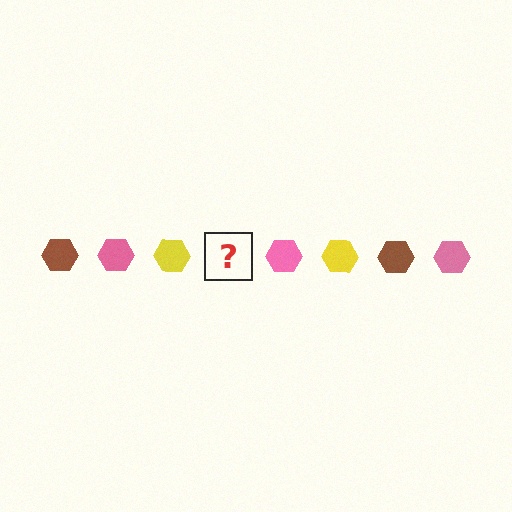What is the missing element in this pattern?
The missing element is a brown hexagon.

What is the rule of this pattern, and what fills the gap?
The rule is that the pattern cycles through brown, pink, yellow hexagons. The gap should be filled with a brown hexagon.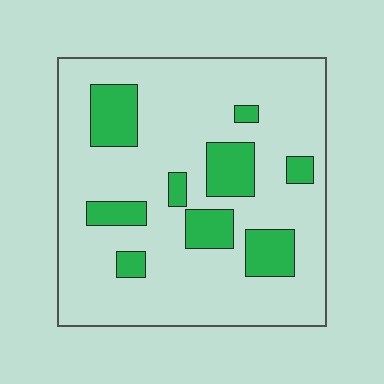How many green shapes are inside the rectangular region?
9.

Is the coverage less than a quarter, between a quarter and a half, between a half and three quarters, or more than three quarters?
Less than a quarter.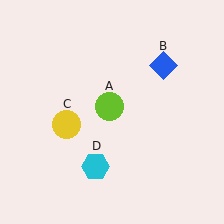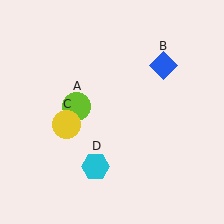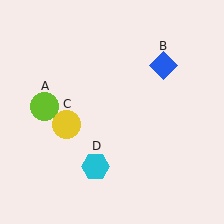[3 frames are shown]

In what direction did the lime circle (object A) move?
The lime circle (object A) moved left.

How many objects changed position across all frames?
1 object changed position: lime circle (object A).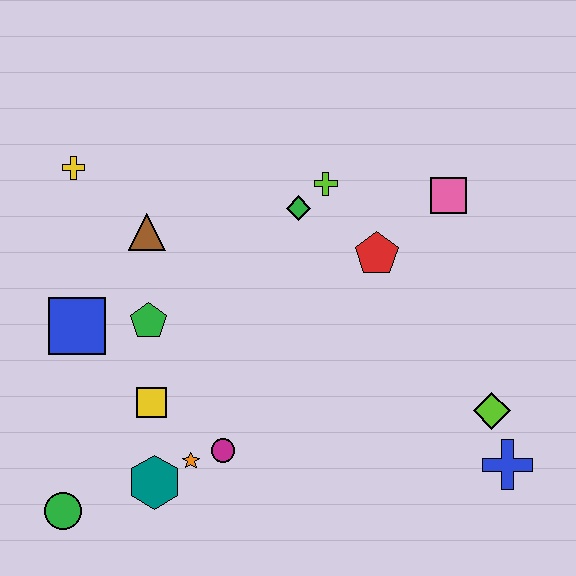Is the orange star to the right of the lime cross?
No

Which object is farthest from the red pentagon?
The green circle is farthest from the red pentagon.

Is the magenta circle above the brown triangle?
No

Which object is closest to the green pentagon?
The blue square is closest to the green pentagon.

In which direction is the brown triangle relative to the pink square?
The brown triangle is to the left of the pink square.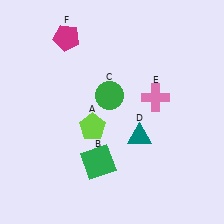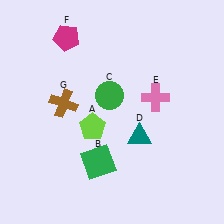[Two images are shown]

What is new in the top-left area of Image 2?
A brown cross (G) was added in the top-left area of Image 2.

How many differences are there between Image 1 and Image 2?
There is 1 difference between the two images.